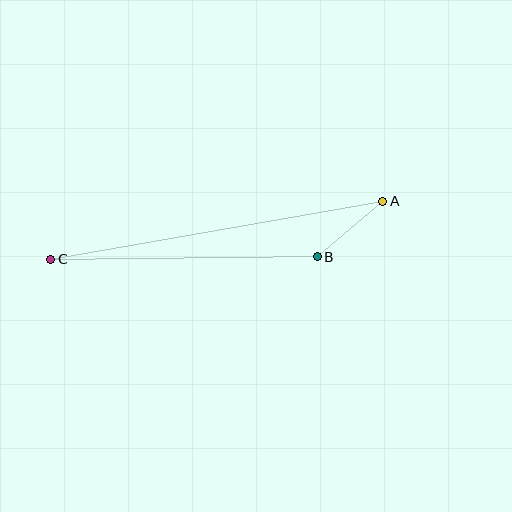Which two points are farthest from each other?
Points A and C are farthest from each other.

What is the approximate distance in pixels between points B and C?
The distance between B and C is approximately 266 pixels.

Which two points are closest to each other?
Points A and B are closest to each other.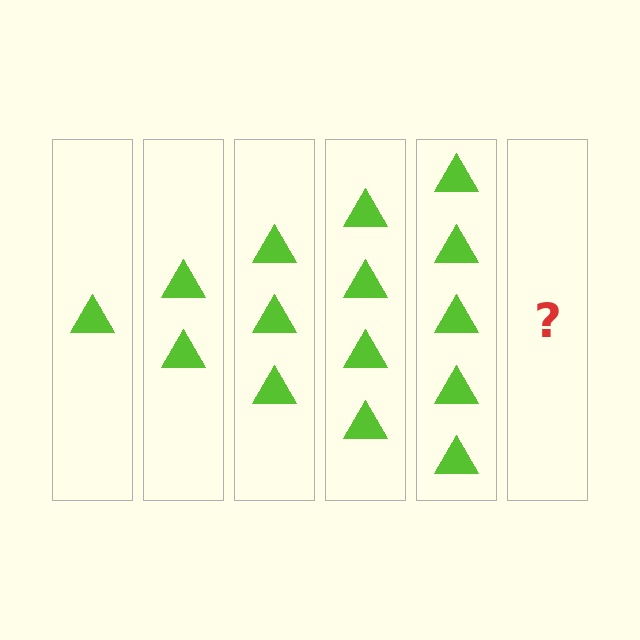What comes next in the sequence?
The next element should be 6 triangles.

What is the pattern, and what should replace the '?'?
The pattern is that each step adds one more triangle. The '?' should be 6 triangles.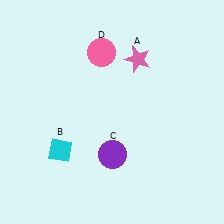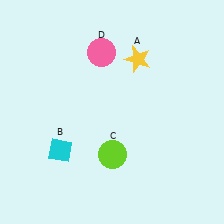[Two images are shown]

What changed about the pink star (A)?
In Image 1, A is pink. In Image 2, it changed to yellow.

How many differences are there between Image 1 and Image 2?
There are 2 differences between the two images.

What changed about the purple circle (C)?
In Image 1, C is purple. In Image 2, it changed to lime.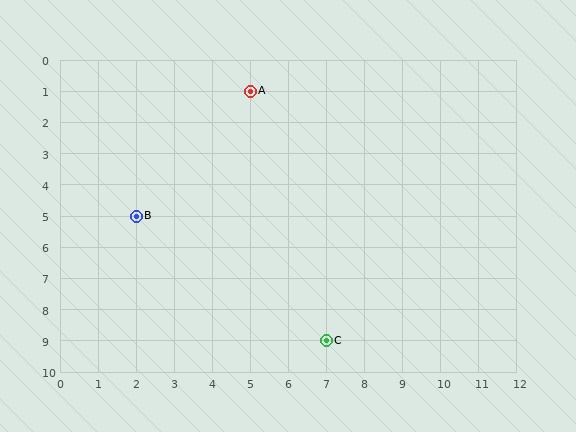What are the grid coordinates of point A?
Point A is at grid coordinates (5, 1).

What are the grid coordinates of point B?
Point B is at grid coordinates (2, 5).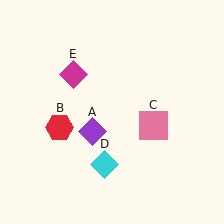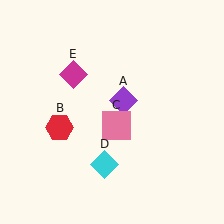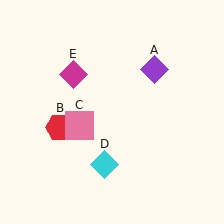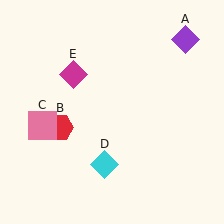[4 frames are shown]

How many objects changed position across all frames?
2 objects changed position: purple diamond (object A), pink square (object C).